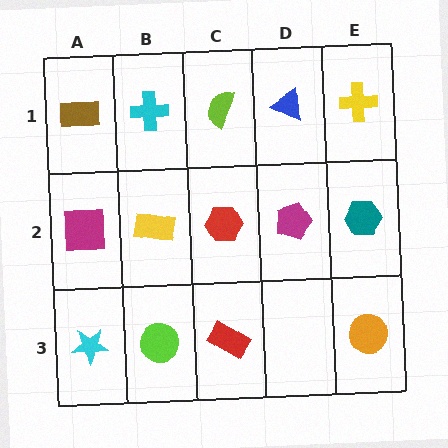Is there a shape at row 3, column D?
No, that cell is empty.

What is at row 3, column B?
A lime circle.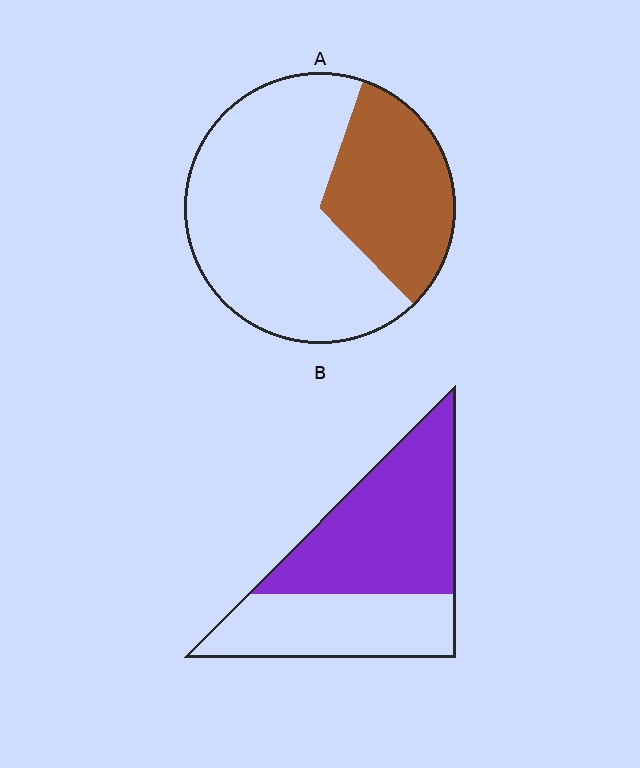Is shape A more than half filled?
No.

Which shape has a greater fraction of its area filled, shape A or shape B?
Shape B.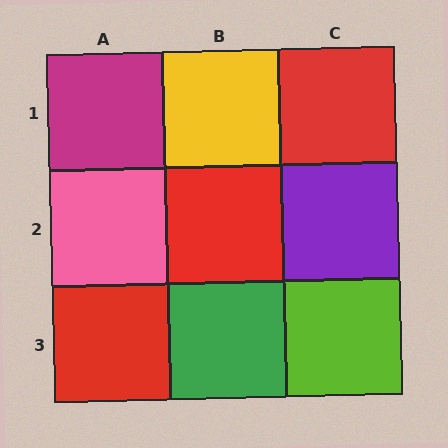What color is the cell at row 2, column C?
Purple.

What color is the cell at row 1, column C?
Red.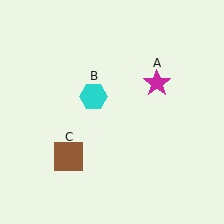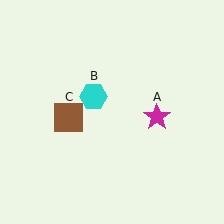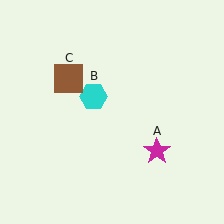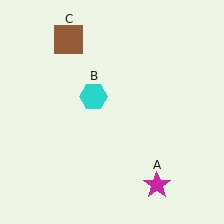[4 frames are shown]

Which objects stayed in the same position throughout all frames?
Cyan hexagon (object B) remained stationary.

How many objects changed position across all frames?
2 objects changed position: magenta star (object A), brown square (object C).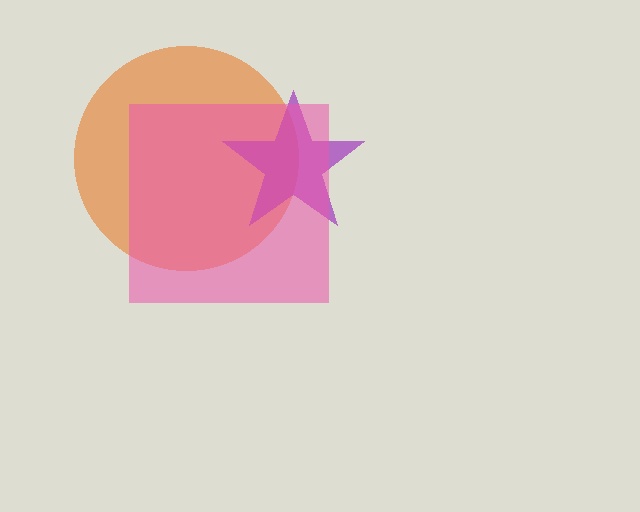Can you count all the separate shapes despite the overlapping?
Yes, there are 3 separate shapes.